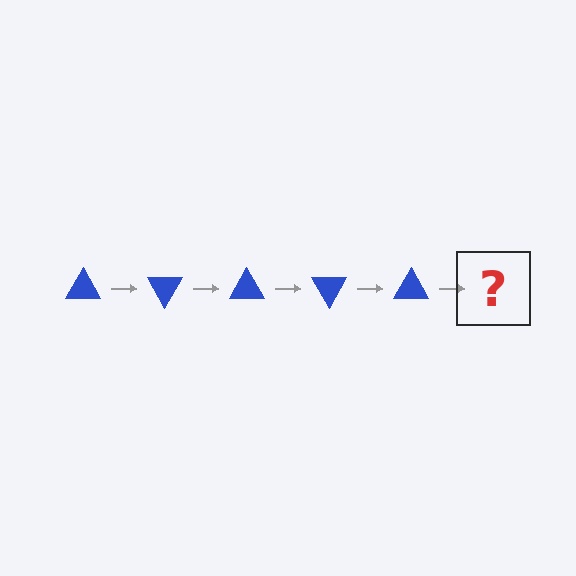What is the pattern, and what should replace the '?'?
The pattern is that the triangle rotates 60 degrees each step. The '?' should be a blue triangle rotated 300 degrees.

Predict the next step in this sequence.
The next step is a blue triangle rotated 300 degrees.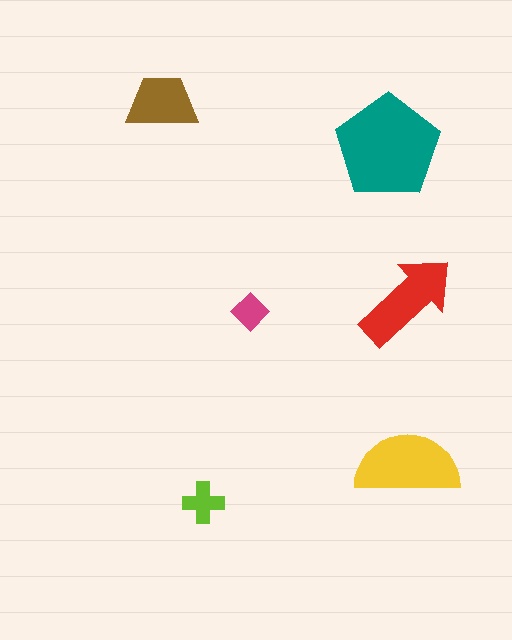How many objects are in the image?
There are 6 objects in the image.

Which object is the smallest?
The magenta diamond.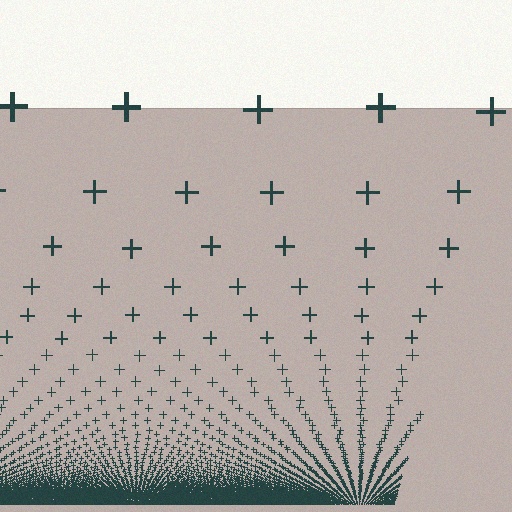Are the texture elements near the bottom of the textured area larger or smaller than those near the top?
Smaller. The gradient is inverted — elements near the bottom are smaller and denser.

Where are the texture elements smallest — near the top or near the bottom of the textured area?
Near the bottom.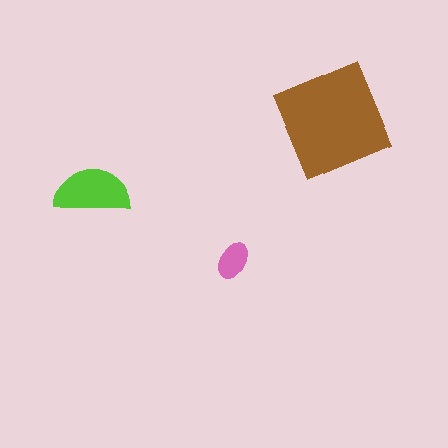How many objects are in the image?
There are 3 objects in the image.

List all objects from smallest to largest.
The pink ellipse, the lime semicircle, the brown diamond.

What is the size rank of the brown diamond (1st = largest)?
1st.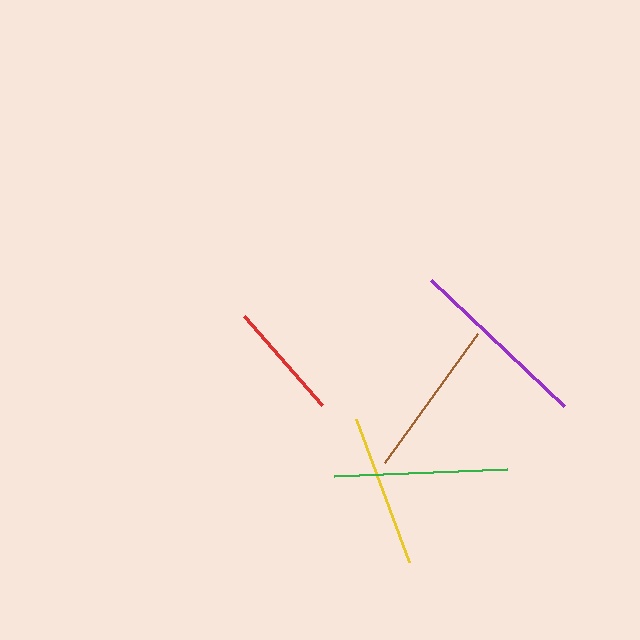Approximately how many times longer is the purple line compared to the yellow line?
The purple line is approximately 1.2 times the length of the yellow line.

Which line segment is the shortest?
The red line is the shortest at approximately 118 pixels.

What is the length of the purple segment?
The purple segment is approximately 184 pixels long.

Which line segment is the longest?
The purple line is the longest at approximately 184 pixels.